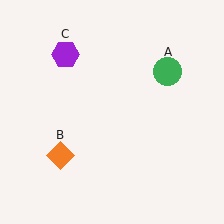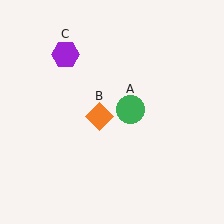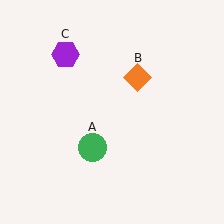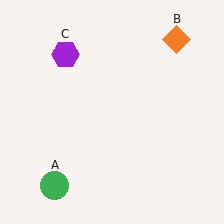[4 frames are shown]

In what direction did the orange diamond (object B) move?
The orange diamond (object B) moved up and to the right.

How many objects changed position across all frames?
2 objects changed position: green circle (object A), orange diamond (object B).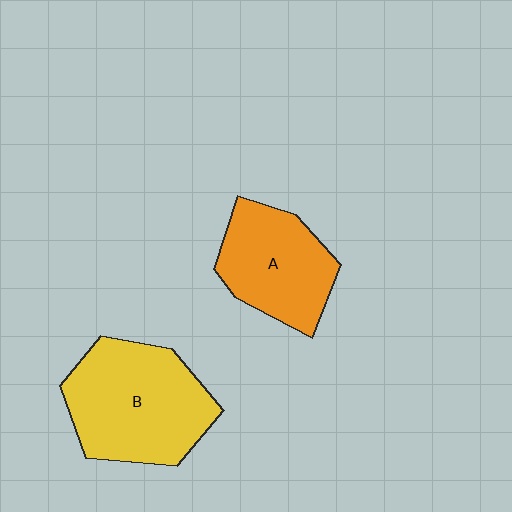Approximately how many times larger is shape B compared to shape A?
Approximately 1.3 times.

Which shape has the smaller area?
Shape A (orange).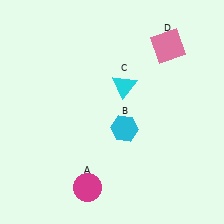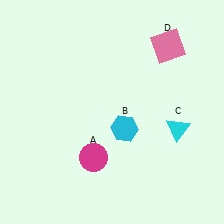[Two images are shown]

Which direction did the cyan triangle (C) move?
The cyan triangle (C) moved right.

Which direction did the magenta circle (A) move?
The magenta circle (A) moved up.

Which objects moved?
The objects that moved are: the magenta circle (A), the cyan triangle (C).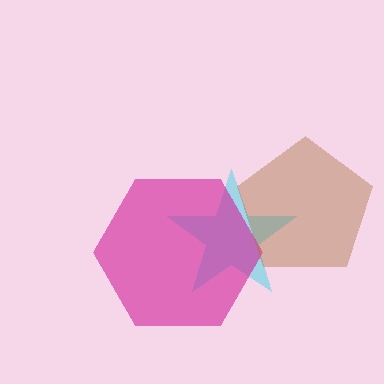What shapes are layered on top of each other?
The layered shapes are: a cyan star, a magenta hexagon, a brown pentagon.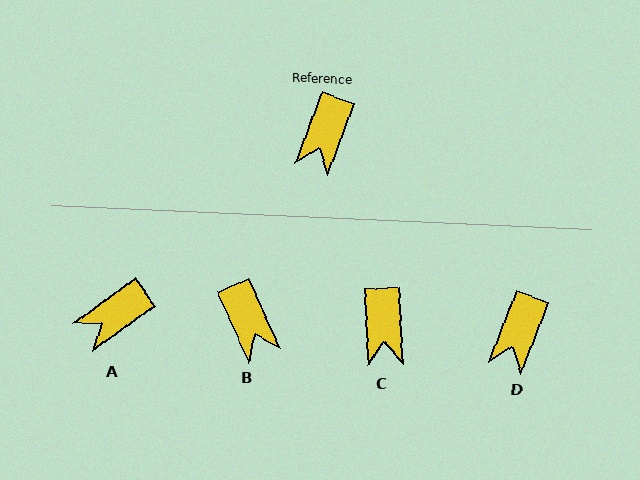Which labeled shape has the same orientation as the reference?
D.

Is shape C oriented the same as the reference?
No, it is off by about 23 degrees.